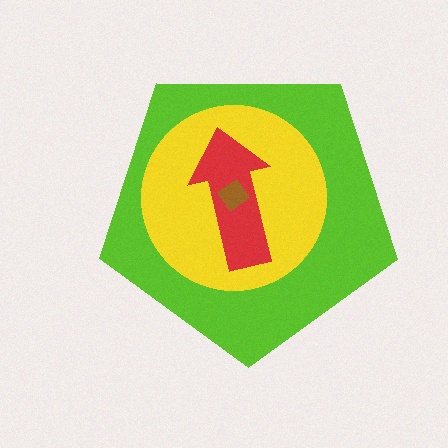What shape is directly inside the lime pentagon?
The yellow circle.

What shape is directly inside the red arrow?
The brown diamond.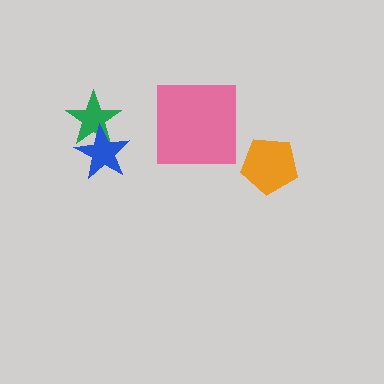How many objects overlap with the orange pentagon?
0 objects overlap with the orange pentagon.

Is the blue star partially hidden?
No, no other shape covers it.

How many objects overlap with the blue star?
1 object overlaps with the blue star.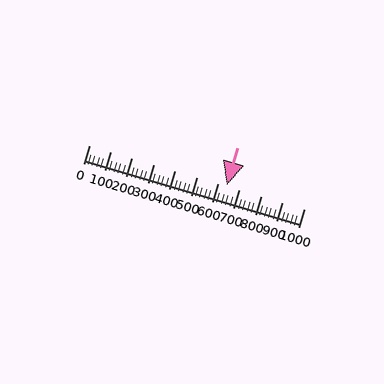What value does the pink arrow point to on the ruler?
The pink arrow points to approximately 640.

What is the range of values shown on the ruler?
The ruler shows values from 0 to 1000.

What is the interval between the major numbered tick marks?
The major tick marks are spaced 100 units apart.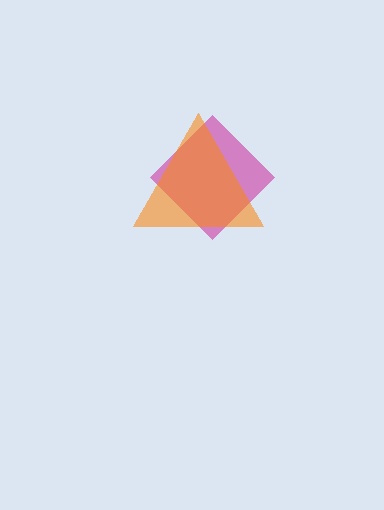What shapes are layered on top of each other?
The layered shapes are: a magenta diamond, an orange triangle.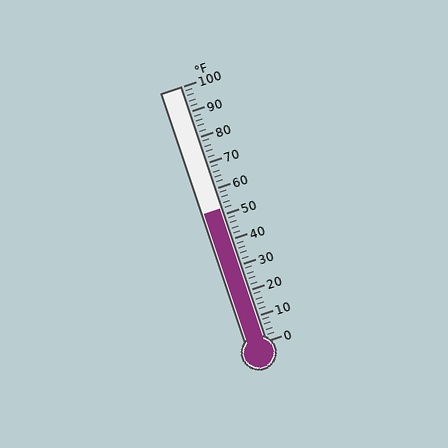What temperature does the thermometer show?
The thermometer shows approximately 52°F.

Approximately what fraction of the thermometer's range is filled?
The thermometer is filled to approximately 50% of its range.